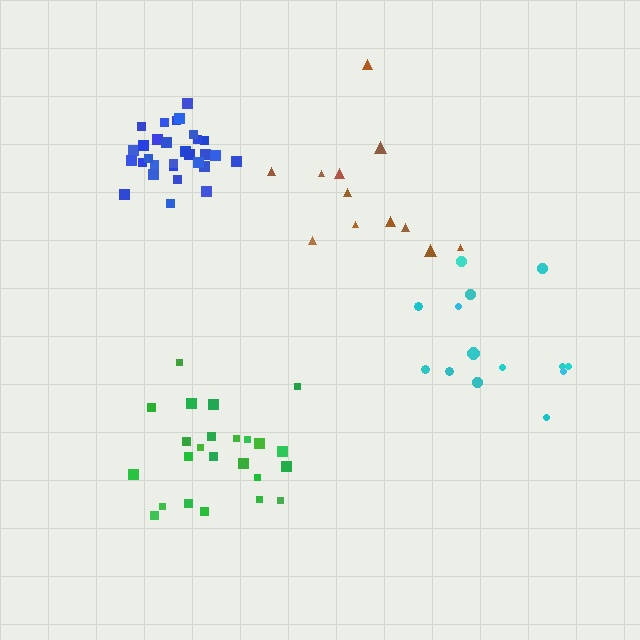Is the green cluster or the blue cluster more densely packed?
Blue.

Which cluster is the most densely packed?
Blue.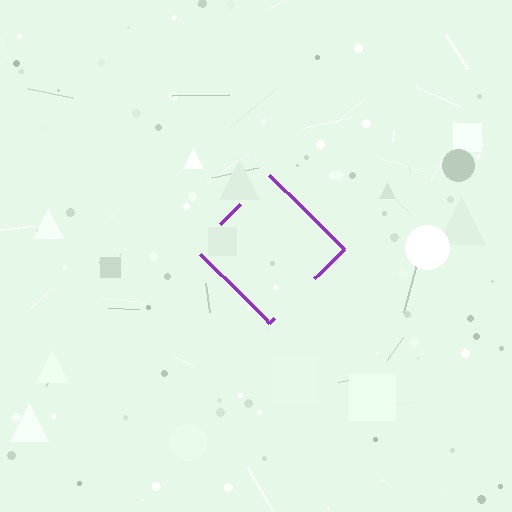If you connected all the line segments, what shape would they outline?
They would outline a diamond.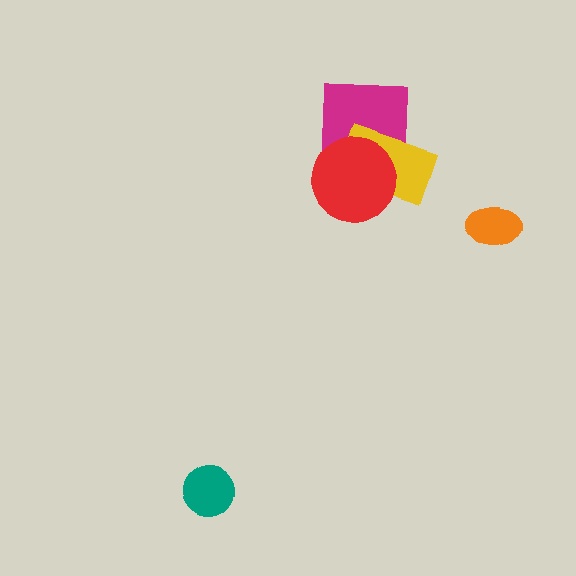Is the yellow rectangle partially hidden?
Yes, it is partially covered by another shape.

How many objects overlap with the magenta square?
2 objects overlap with the magenta square.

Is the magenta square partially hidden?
Yes, it is partially covered by another shape.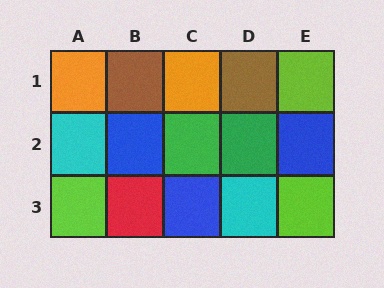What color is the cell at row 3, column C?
Blue.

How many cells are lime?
3 cells are lime.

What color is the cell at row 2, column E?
Blue.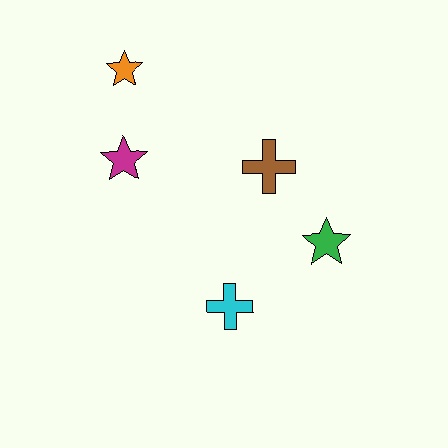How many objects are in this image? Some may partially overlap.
There are 5 objects.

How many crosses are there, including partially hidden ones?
There are 2 crosses.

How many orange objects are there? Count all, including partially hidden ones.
There is 1 orange object.